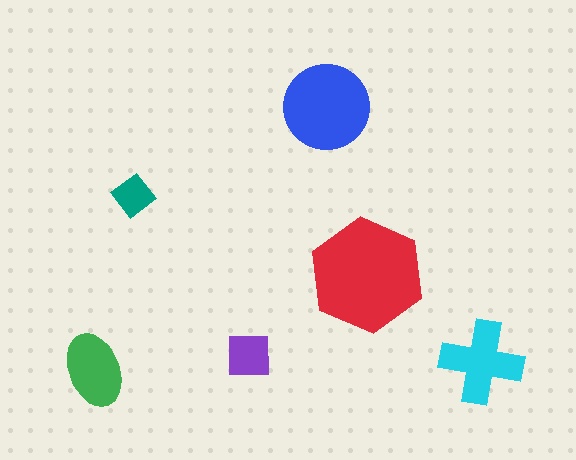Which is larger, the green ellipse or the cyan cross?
The cyan cross.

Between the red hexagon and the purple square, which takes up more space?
The red hexagon.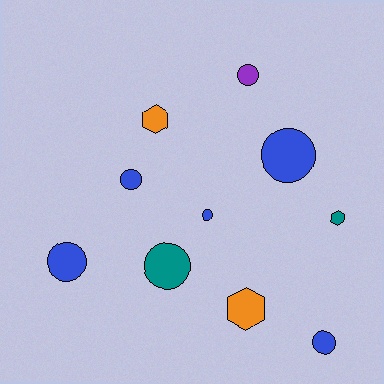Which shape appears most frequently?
Circle, with 7 objects.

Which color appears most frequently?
Blue, with 5 objects.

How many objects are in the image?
There are 10 objects.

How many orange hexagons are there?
There are 2 orange hexagons.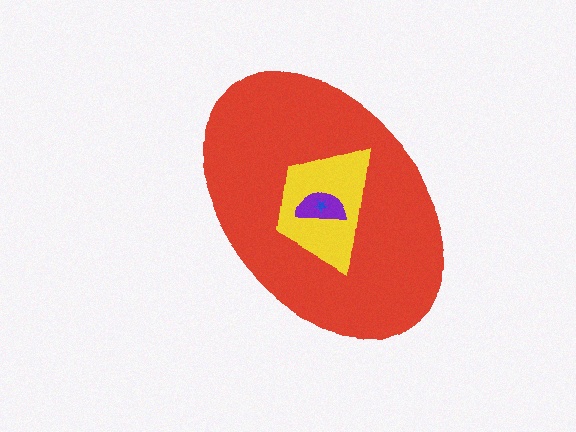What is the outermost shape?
The red ellipse.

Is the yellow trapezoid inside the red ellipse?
Yes.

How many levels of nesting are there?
4.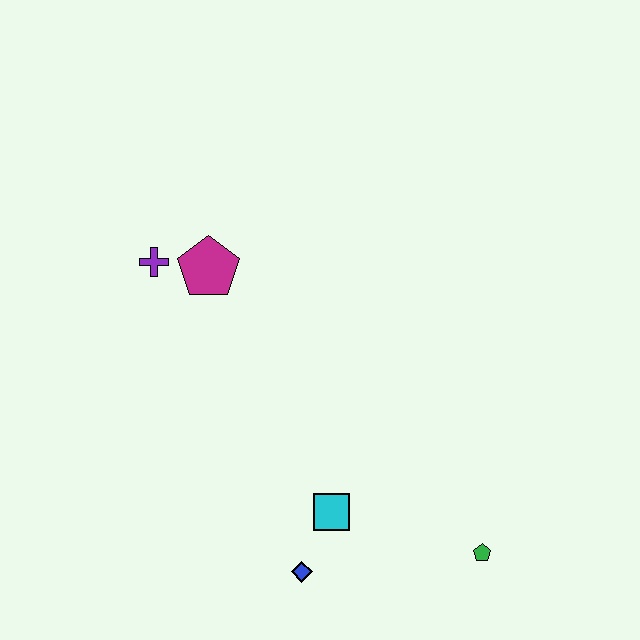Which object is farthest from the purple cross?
The green pentagon is farthest from the purple cross.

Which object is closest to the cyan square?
The blue diamond is closest to the cyan square.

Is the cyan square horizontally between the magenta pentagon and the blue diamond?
No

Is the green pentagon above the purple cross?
No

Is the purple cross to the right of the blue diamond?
No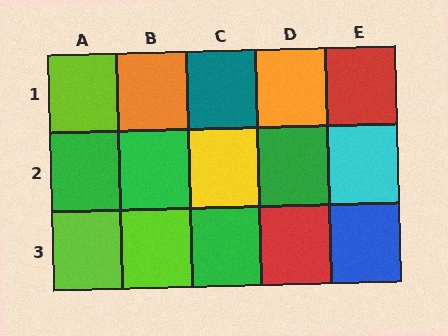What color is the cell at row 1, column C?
Teal.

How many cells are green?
4 cells are green.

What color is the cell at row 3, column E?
Blue.